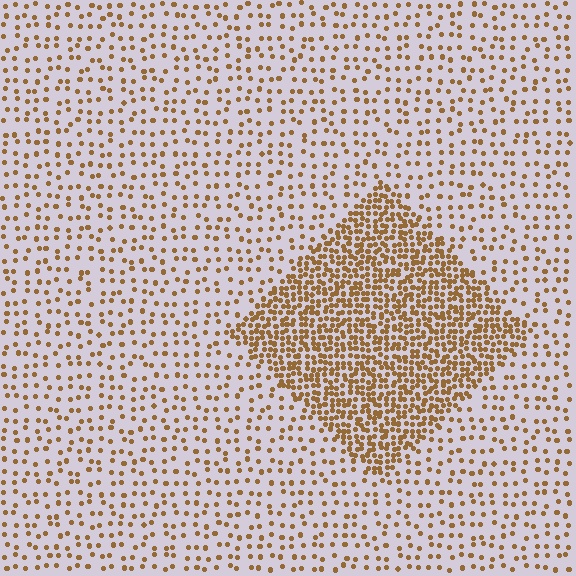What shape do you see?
I see a diamond.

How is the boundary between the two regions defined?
The boundary is defined by a change in element density (approximately 2.9x ratio). All elements are the same color, size, and shape.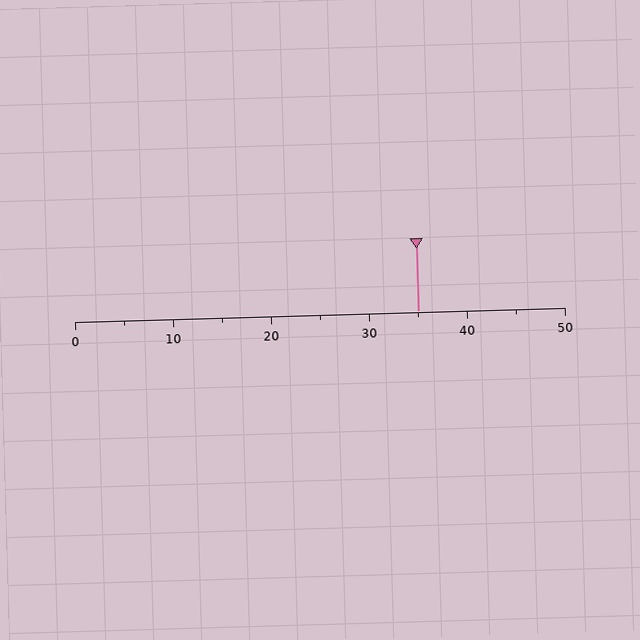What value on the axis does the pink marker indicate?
The marker indicates approximately 35.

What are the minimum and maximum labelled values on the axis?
The axis runs from 0 to 50.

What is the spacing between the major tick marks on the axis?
The major ticks are spaced 10 apart.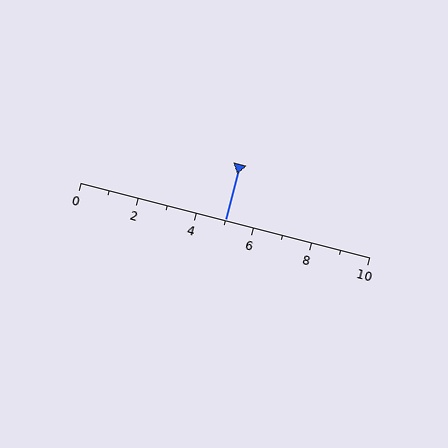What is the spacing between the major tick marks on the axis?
The major ticks are spaced 2 apart.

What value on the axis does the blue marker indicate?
The marker indicates approximately 5.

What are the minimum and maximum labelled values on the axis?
The axis runs from 0 to 10.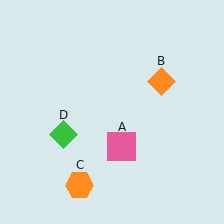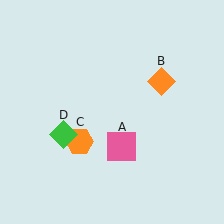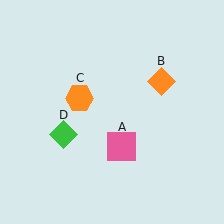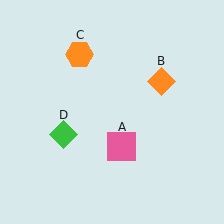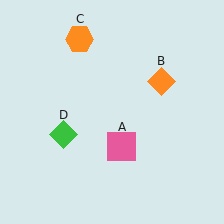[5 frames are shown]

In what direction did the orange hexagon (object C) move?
The orange hexagon (object C) moved up.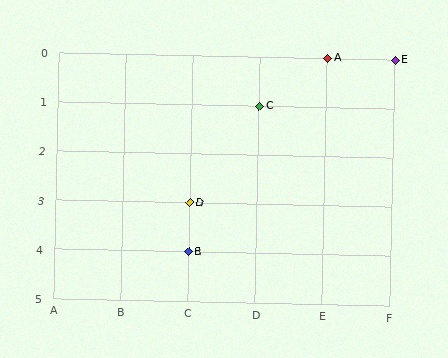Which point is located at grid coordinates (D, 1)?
Point C is at (D, 1).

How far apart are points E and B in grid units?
Points E and B are 3 columns and 4 rows apart (about 5.0 grid units diagonally).